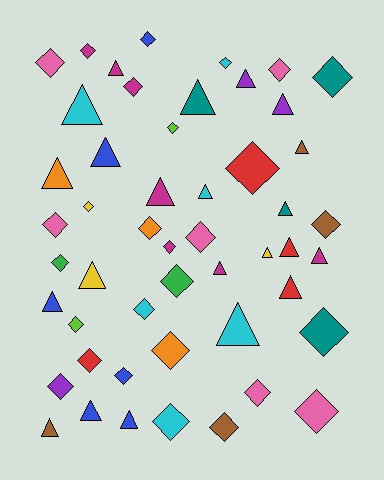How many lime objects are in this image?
There are 2 lime objects.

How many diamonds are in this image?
There are 28 diamonds.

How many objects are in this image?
There are 50 objects.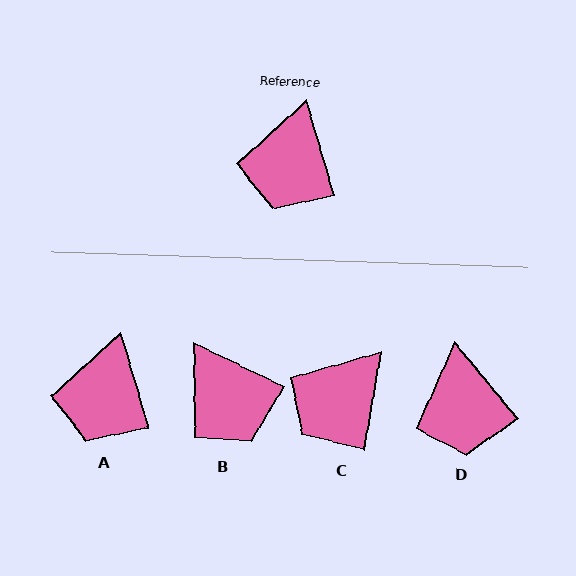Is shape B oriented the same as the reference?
No, it is off by about 48 degrees.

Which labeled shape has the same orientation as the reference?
A.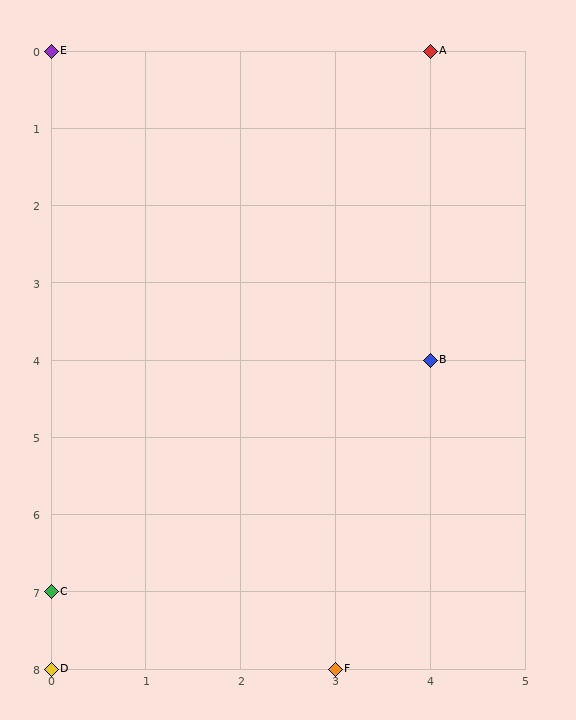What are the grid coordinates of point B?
Point B is at grid coordinates (4, 4).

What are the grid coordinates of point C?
Point C is at grid coordinates (0, 7).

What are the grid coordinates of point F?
Point F is at grid coordinates (3, 8).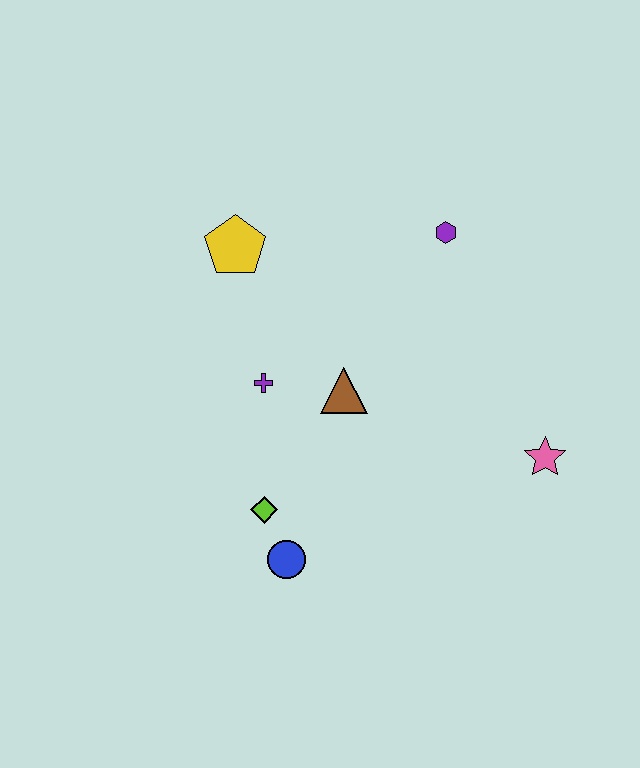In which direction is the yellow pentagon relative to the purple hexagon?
The yellow pentagon is to the left of the purple hexagon.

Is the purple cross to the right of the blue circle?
No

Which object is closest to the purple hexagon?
The brown triangle is closest to the purple hexagon.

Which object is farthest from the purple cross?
The pink star is farthest from the purple cross.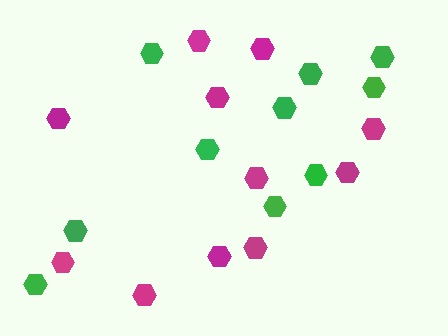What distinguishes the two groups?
There are 2 groups: one group of green hexagons (10) and one group of magenta hexagons (11).